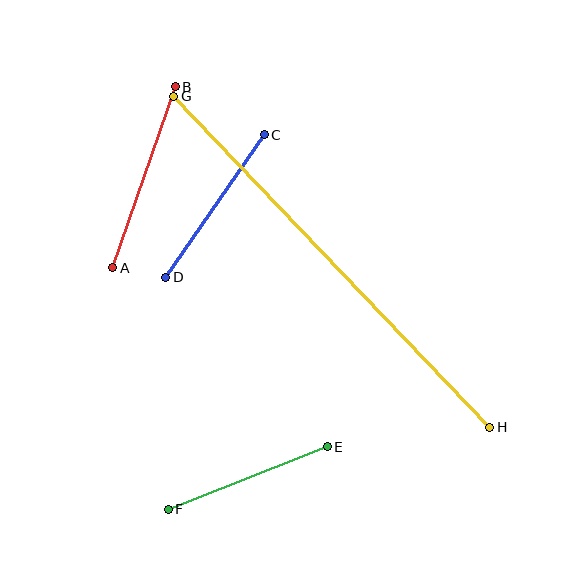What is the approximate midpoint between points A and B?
The midpoint is at approximately (144, 177) pixels.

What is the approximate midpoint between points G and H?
The midpoint is at approximately (332, 262) pixels.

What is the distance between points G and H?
The distance is approximately 458 pixels.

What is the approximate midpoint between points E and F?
The midpoint is at approximately (248, 478) pixels.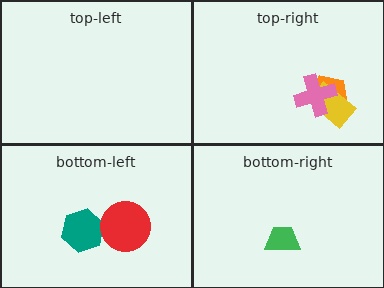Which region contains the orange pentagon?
The top-right region.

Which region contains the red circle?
The bottom-left region.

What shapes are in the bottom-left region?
The teal hexagon, the red circle.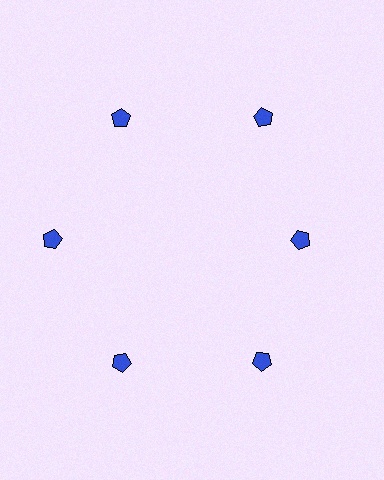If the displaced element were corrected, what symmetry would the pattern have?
It would have 6-fold rotational symmetry — the pattern would map onto itself every 60 degrees.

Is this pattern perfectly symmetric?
No. The 6 blue pentagons are arranged in a ring, but one element near the 3 o'clock position is pulled inward toward the center, breaking the 6-fold rotational symmetry.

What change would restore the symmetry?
The symmetry would be restored by moving it outward, back onto the ring so that all 6 pentagons sit at equal angles and equal distance from the center.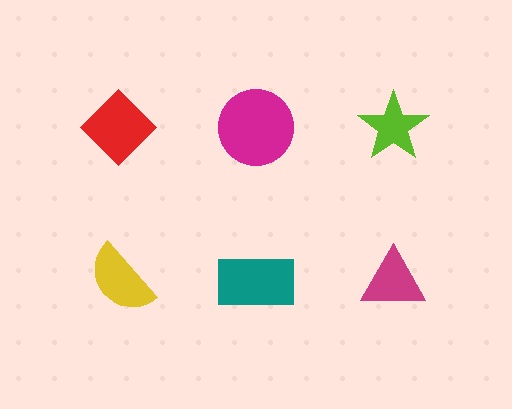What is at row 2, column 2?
A teal rectangle.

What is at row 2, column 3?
A magenta triangle.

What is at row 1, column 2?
A magenta circle.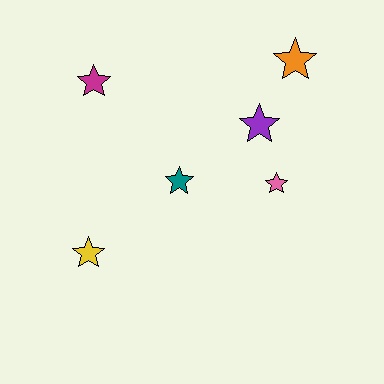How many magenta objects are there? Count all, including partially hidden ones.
There is 1 magenta object.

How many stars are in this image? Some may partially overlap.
There are 6 stars.